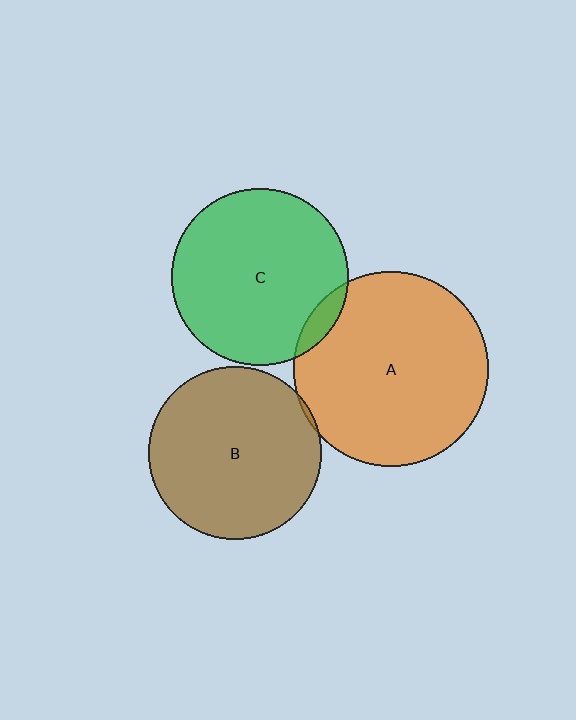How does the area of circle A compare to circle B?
Approximately 1.3 times.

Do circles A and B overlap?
Yes.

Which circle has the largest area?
Circle A (orange).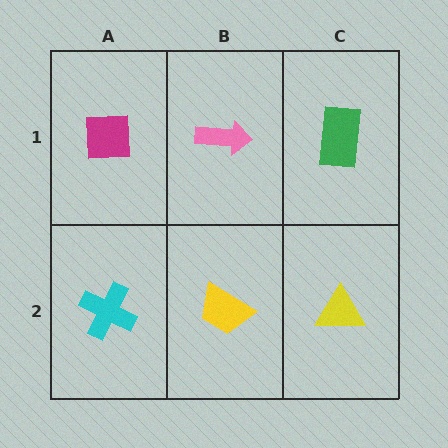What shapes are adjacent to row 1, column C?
A yellow triangle (row 2, column C), a pink arrow (row 1, column B).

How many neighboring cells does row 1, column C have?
2.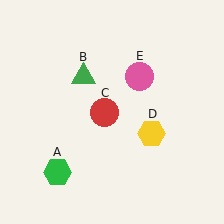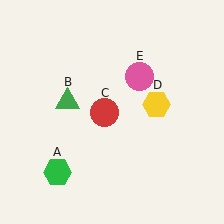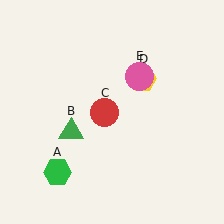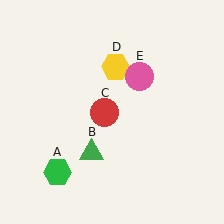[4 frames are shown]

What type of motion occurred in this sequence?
The green triangle (object B), yellow hexagon (object D) rotated counterclockwise around the center of the scene.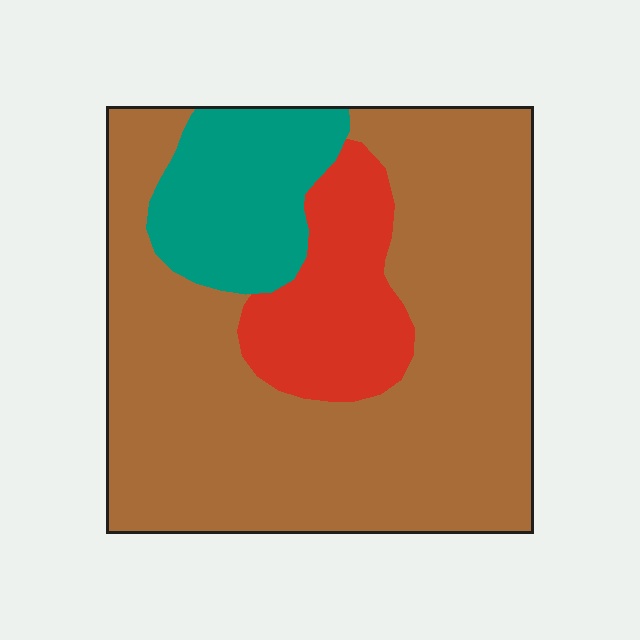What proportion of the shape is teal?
Teal covers 15% of the shape.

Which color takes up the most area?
Brown, at roughly 70%.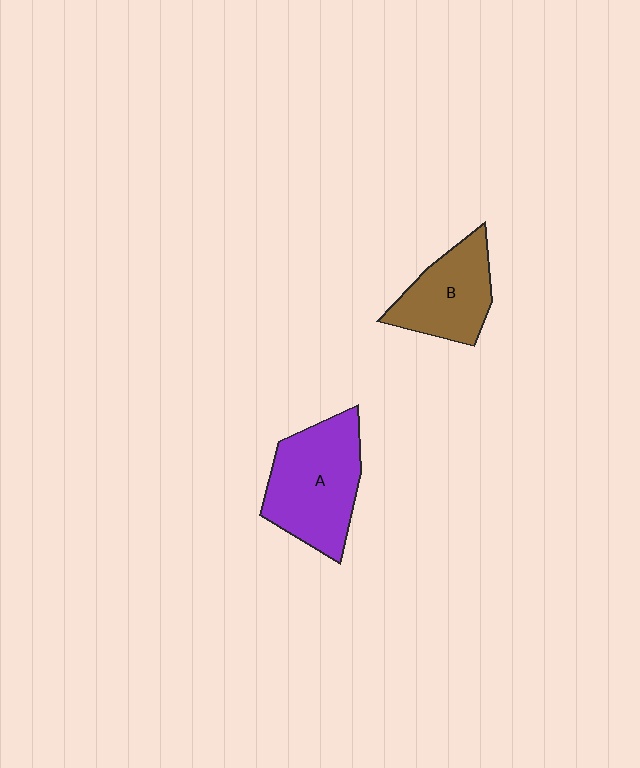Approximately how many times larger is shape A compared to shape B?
Approximately 1.4 times.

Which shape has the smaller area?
Shape B (brown).